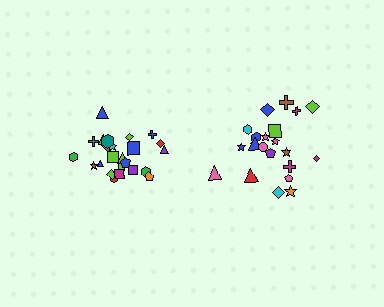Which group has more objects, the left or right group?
The left group.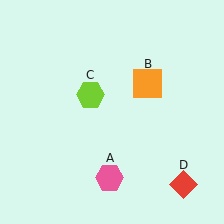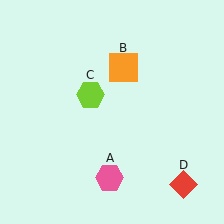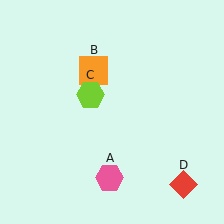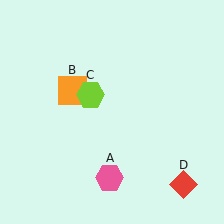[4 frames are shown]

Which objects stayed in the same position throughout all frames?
Pink hexagon (object A) and lime hexagon (object C) and red diamond (object D) remained stationary.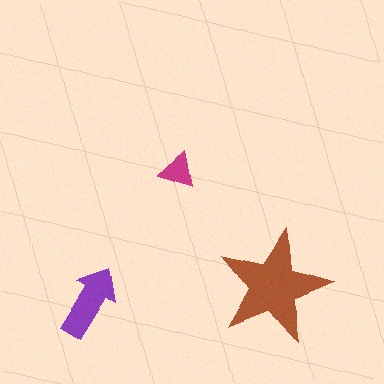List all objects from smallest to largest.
The magenta triangle, the purple arrow, the brown star.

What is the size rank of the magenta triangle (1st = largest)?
3rd.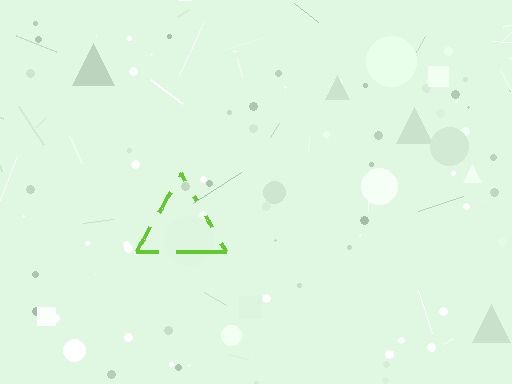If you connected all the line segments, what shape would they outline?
They would outline a triangle.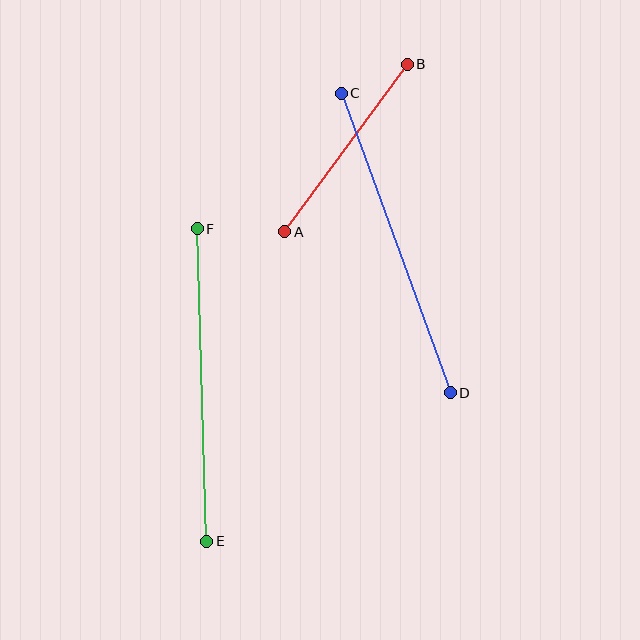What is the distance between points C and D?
The distance is approximately 319 pixels.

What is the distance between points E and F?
The distance is approximately 312 pixels.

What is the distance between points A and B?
The distance is approximately 208 pixels.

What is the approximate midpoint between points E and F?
The midpoint is at approximately (202, 385) pixels.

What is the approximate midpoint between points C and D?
The midpoint is at approximately (396, 243) pixels.